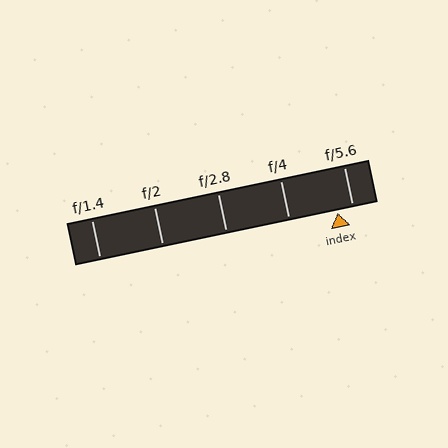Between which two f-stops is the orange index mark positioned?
The index mark is between f/4 and f/5.6.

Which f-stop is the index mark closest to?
The index mark is closest to f/5.6.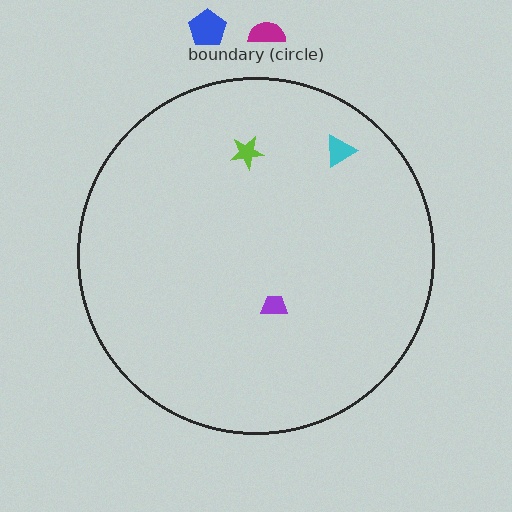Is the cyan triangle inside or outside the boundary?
Inside.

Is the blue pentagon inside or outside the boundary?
Outside.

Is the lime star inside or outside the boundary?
Inside.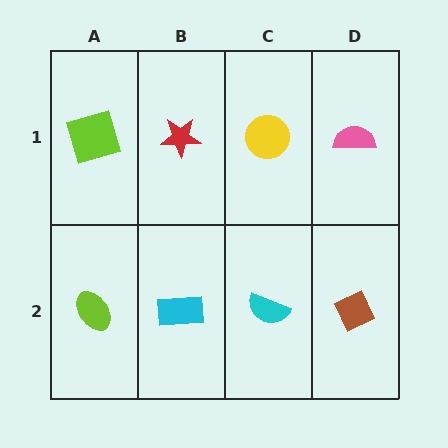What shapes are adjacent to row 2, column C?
A yellow circle (row 1, column C), a cyan rectangle (row 2, column B), a brown diamond (row 2, column D).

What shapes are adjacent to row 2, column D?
A pink semicircle (row 1, column D), a cyan semicircle (row 2, column C).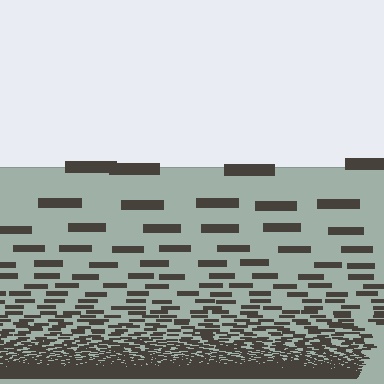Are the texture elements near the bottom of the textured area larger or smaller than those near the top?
Smaller. The gradient is inverted — elements near the bottom are smaller and denser.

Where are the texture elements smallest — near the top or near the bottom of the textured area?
Near the bottom.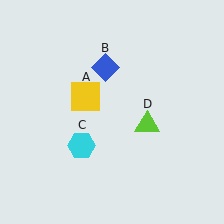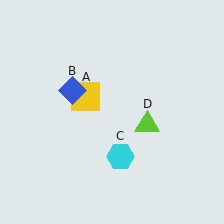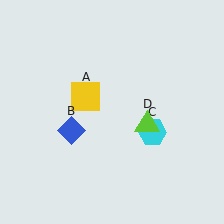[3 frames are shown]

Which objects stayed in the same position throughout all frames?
Yellow square (object A) and lime triangle (object D) remained stationary.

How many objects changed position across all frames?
2 objects changed position: blue diamond (object B), cyan hexagon (object C).